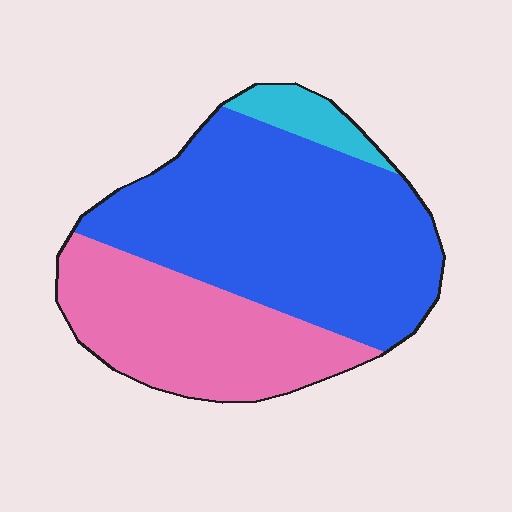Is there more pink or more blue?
Blue.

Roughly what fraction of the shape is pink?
Pink takes up about one third (1/3) of the shape.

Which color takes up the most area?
Blue, at roughly 60%.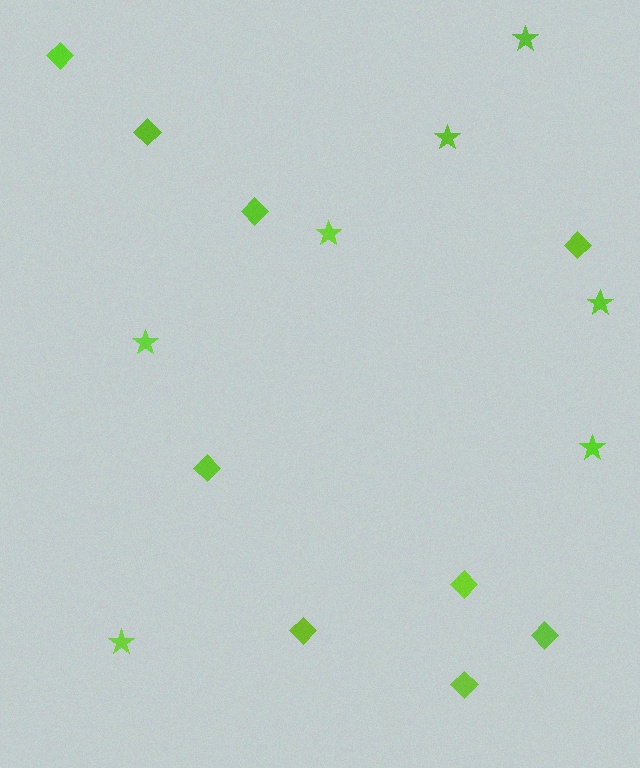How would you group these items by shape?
There are 2 groups: one group of stars (7) and one group of diamonds (9).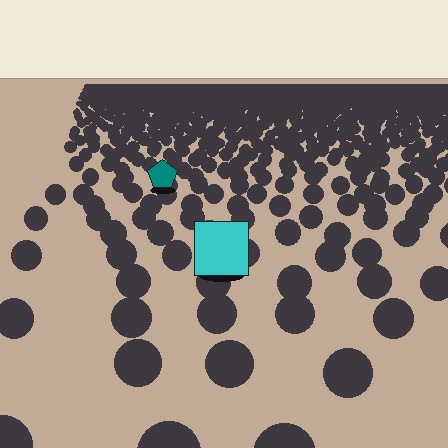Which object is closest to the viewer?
The cyan square is closest. The texture marks near it are larger and more spread out.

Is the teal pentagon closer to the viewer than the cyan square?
No. The cyan square is closer — you can tell from the texture gradient: the ground texture is coarser near it.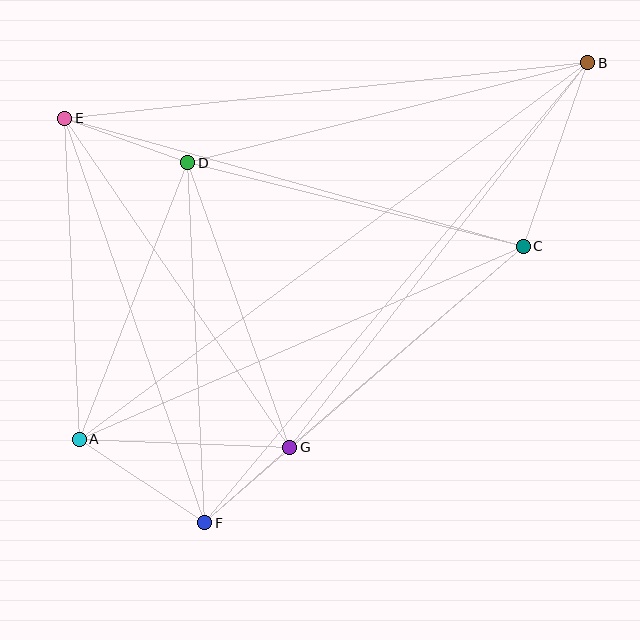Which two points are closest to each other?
Points F and G are closest to each other.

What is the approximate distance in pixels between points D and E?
The distance between D and E is approximately 131 pixels.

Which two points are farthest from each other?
Points A and B are farthest from each other.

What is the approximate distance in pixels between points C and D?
The distance between C and D is approximately 346 pixels.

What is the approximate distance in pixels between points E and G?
The distance between E and G is approximately 399 pixels.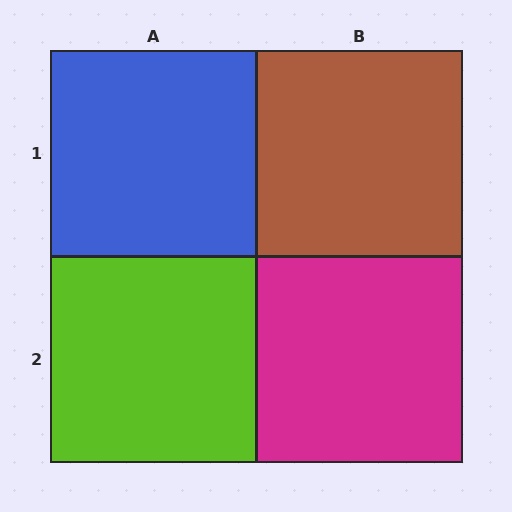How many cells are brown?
1 cell is brown.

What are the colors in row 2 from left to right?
Lime, magenta.